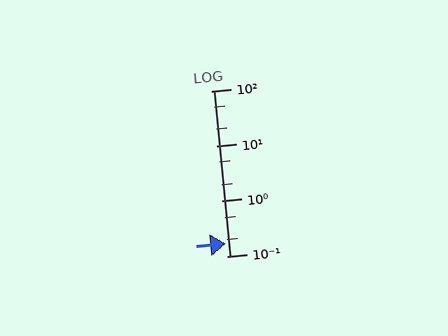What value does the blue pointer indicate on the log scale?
The pointer indicates approximately 0.17.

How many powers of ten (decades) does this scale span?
The scale spans 3 decades, from 0.1 to 100.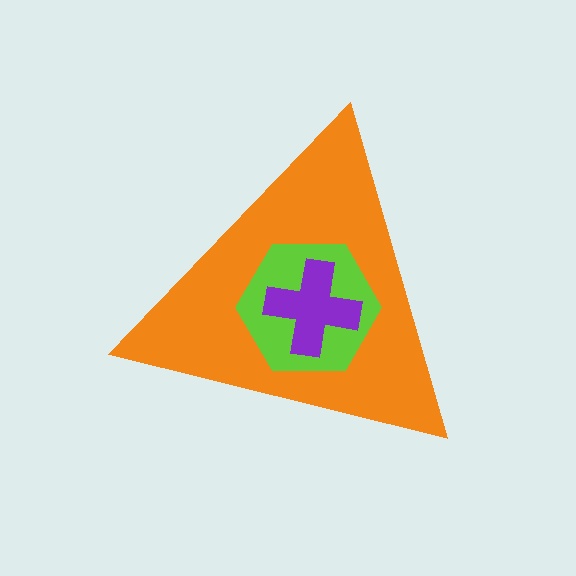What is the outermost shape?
The orange triangle.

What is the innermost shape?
The purple cross.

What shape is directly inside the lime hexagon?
The purple cross.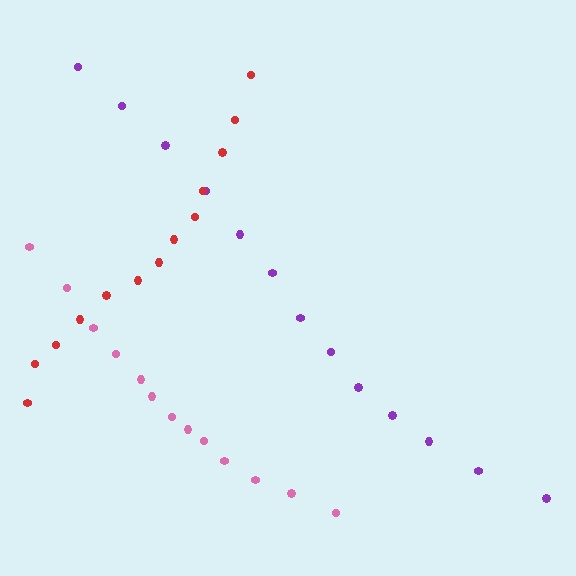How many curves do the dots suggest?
There are 3 distinct paths.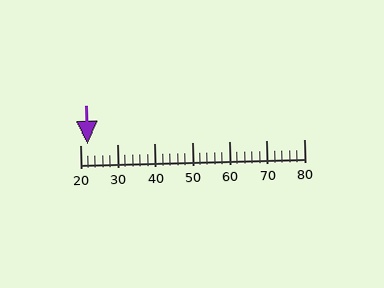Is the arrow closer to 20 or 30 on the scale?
The arrow is closer to 20.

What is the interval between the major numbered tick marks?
The major tick marks are spaced 10 units apart.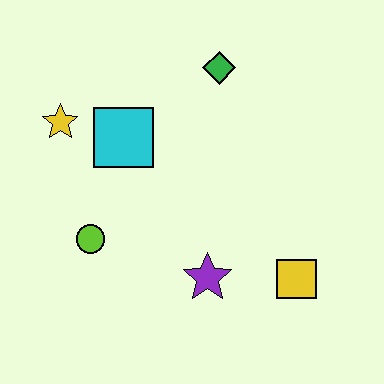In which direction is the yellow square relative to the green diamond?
The yellow square is below the green diamond.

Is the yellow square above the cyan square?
No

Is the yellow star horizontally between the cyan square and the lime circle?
No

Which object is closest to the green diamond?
The cyan square is closest to the green diamond.